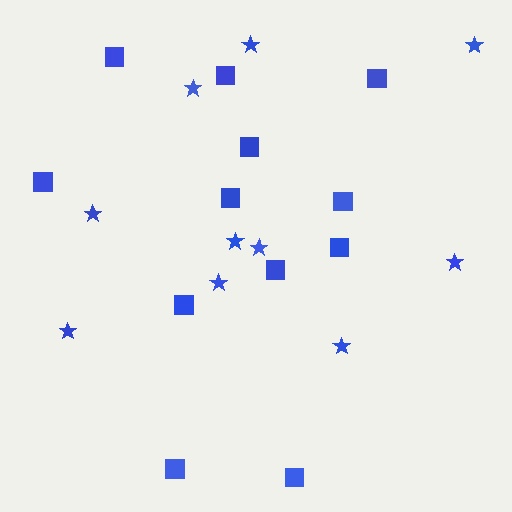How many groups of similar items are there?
There are 2 groups: one group of stars (10) and one group of squares (12).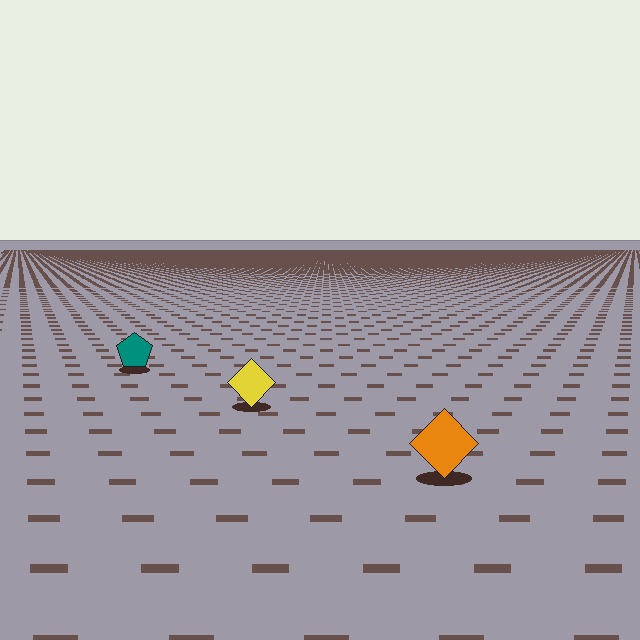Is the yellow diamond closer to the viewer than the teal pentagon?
Yes. The yellow diamond is closer — you can tell from the texture gradient: the ground texture is coarser near it.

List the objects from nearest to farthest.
From nearest to farthest: the orange diamond, the yellow diamond, the teal pentagon.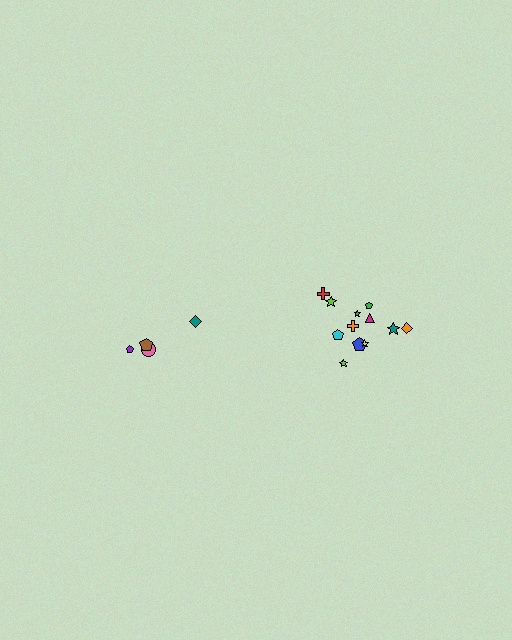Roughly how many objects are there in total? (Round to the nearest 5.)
Roughly 15 objects in total.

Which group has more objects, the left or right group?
The right group.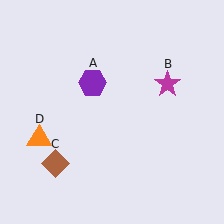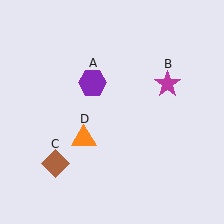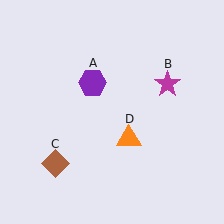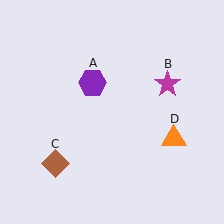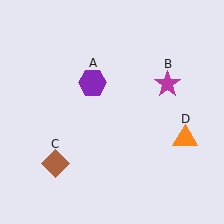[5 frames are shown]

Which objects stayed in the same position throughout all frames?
Purple hexagon (object A) and magenta star (object B) and brown diamond (object C) remained stationary.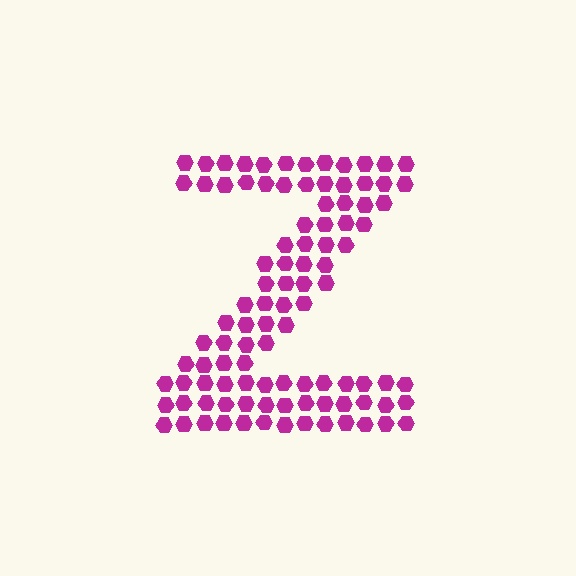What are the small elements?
The small elements are hexagons.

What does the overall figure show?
The overall figure shows the letter Z.